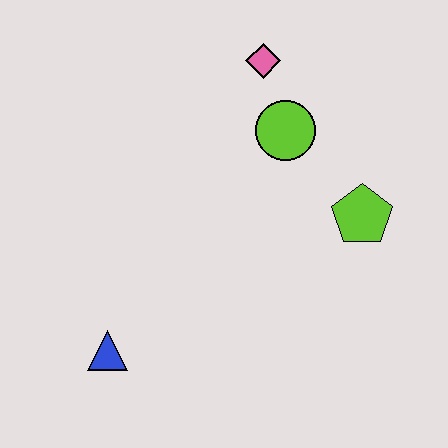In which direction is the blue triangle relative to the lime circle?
The blue triangle is below the lime circle.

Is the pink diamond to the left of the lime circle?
Yes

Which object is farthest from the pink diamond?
The blue triangle is farthest from the pink diamond.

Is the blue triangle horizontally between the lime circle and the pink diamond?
No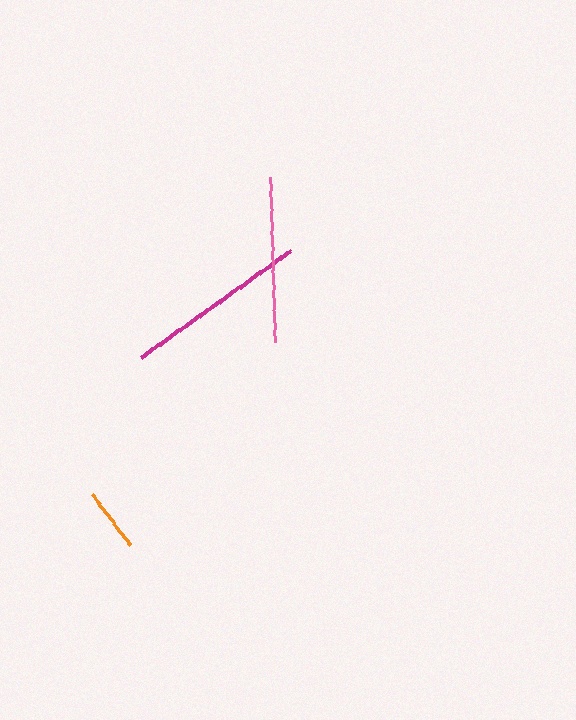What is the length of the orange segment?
The orange segment is approximately 64 pixels long.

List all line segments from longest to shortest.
From longest to shortest: magenta, pink, orange.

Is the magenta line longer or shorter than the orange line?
The magenta line is longer than the orange line.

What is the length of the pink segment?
The pink segment is approximately 165 pixels long.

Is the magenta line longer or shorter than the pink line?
The magenta line is longer than the pink line.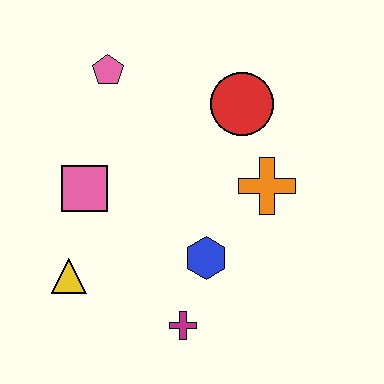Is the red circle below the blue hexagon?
No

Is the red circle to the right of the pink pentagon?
Yes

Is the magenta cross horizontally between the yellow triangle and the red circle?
Yes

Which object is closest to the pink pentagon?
The pink square is closest to the pink pentagon.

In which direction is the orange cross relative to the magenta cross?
The orange cross is above the magenta cross.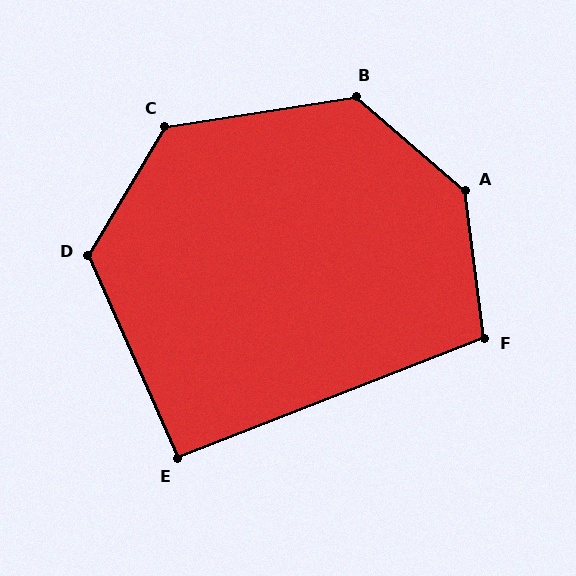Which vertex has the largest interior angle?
A, at approximately 138 degrees.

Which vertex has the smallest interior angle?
E, at approximately 93 degrees.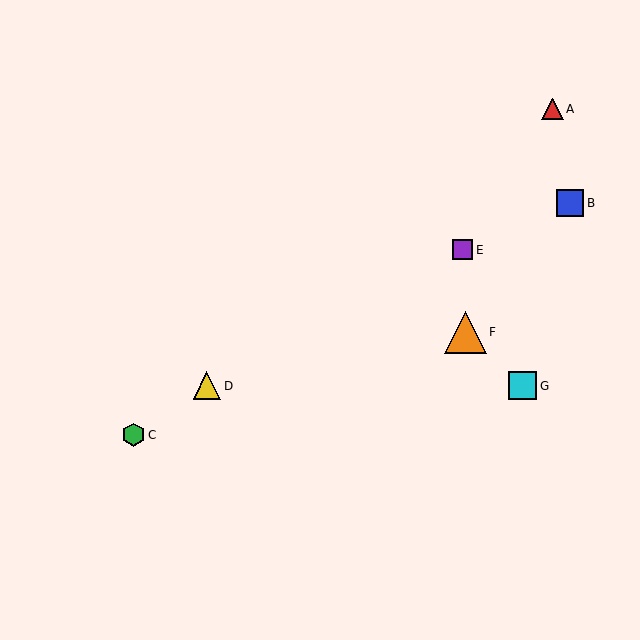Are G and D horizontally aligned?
Yes, both are at y≈386.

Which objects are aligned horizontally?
Objects D, G are aligned horizontally.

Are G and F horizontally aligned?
No, G is at y≈386 and F is at y≈332.